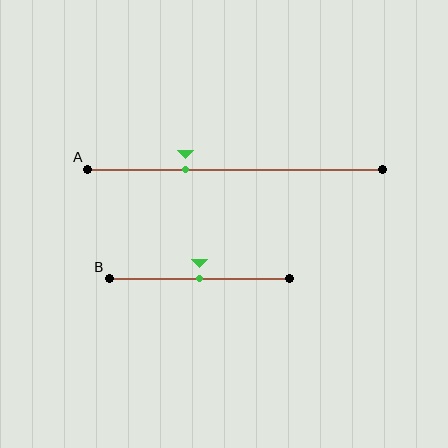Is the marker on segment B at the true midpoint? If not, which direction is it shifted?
Yes, the marker on segment B is at the true midpoint.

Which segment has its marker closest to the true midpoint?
Segment B has its marker closest to the true midpoint.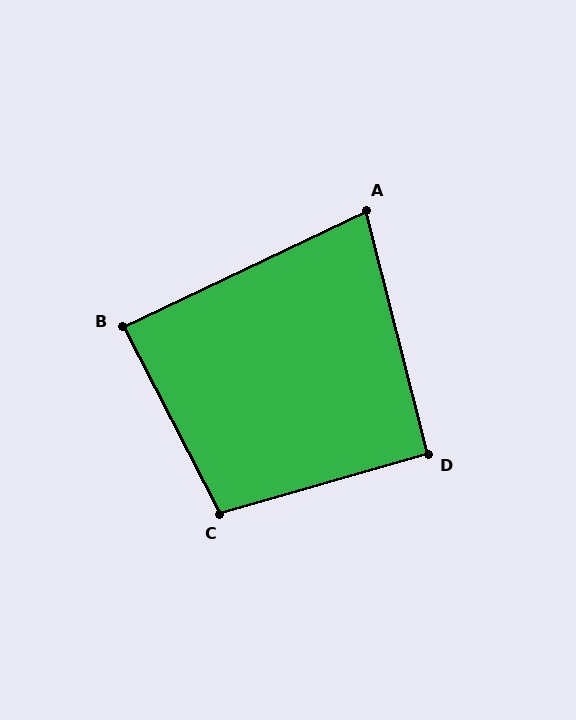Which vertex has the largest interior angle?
C, at approximately 101 degrees.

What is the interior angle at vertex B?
Approximately 88 degrees (approximately right).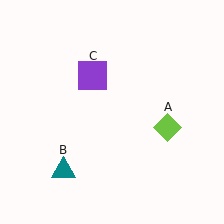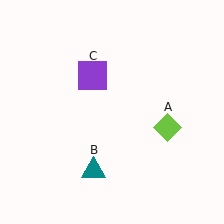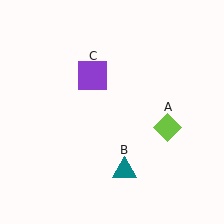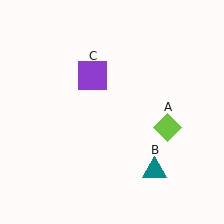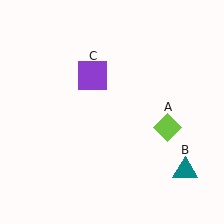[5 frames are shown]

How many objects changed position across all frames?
1 object changed position: teal triangle (object B).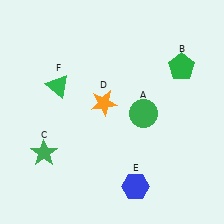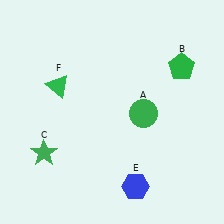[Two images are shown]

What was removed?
The orange star (D) was removed in Image 2.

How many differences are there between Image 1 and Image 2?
There is 1 difference between the two images.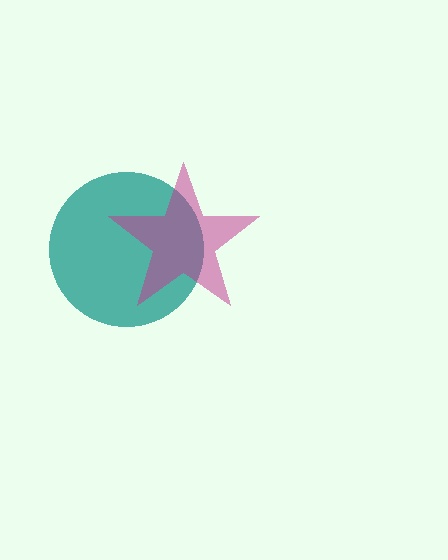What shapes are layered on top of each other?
The layered shapes are: a teal circle, a magenta star.